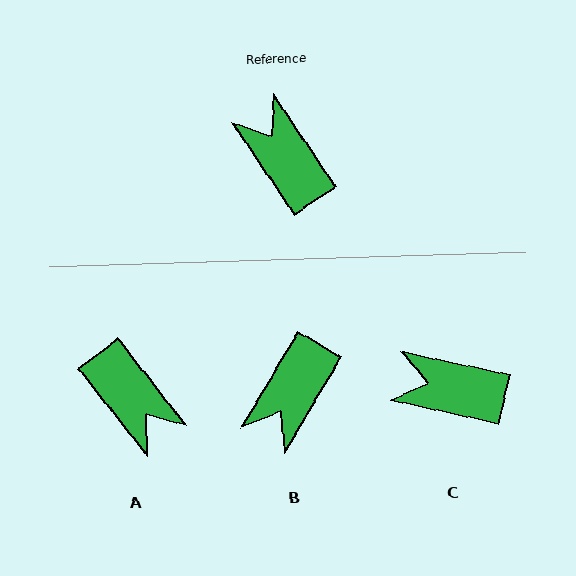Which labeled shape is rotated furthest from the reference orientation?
A, about 176 degrees away.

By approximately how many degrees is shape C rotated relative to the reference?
Approximately 44 degrees counter-clockwise.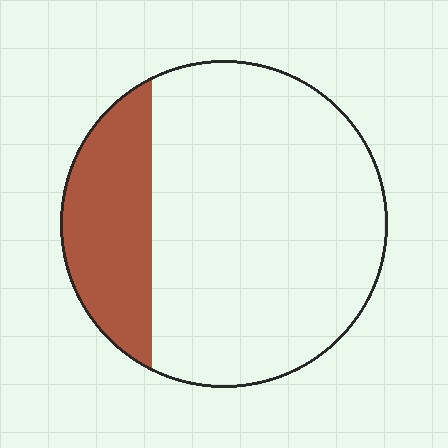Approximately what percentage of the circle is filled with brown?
Approximately 25%.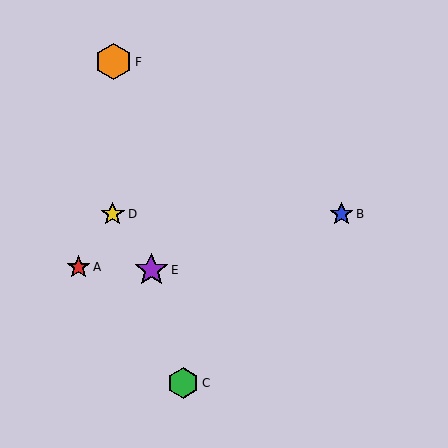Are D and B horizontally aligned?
Yes, both are at y≈214.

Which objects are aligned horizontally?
Objects B, D are aligned horizontally.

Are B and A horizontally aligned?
No, B is at y≈214 and A is at y≈267.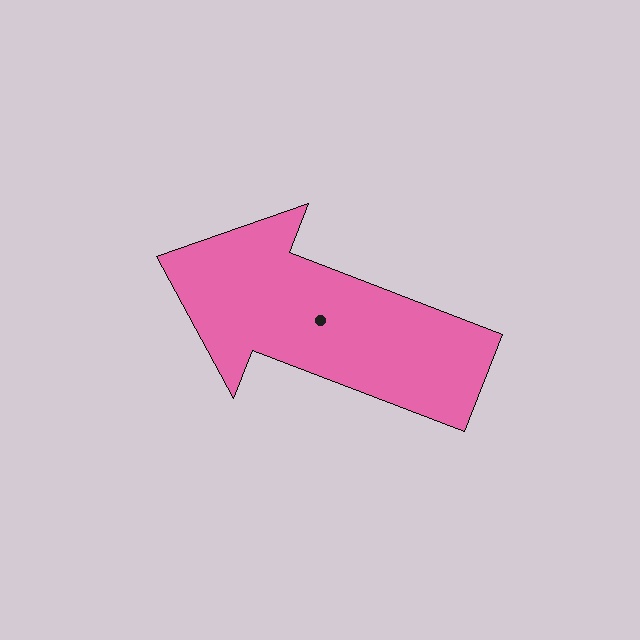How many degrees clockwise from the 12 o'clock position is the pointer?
Approximately 291 degrees.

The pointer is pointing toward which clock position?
Roughly 10 o'clock.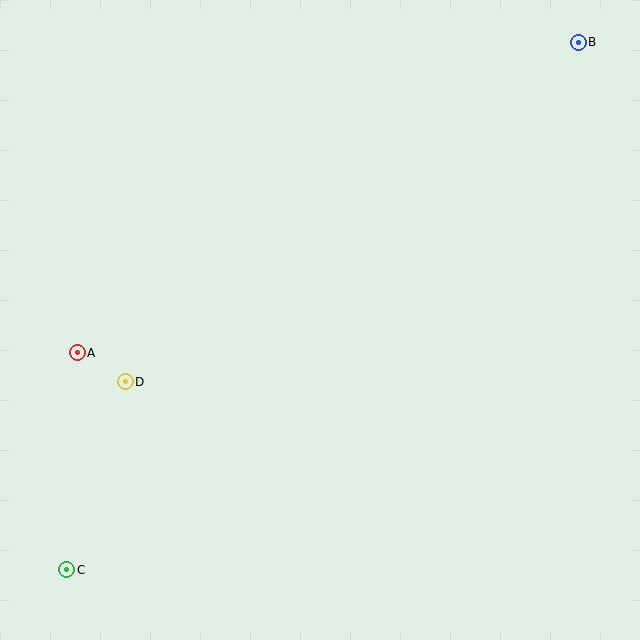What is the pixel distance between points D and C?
The distance between D and C is 196 pixels.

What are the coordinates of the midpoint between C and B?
The midpoint between C and B is at (323, 306).